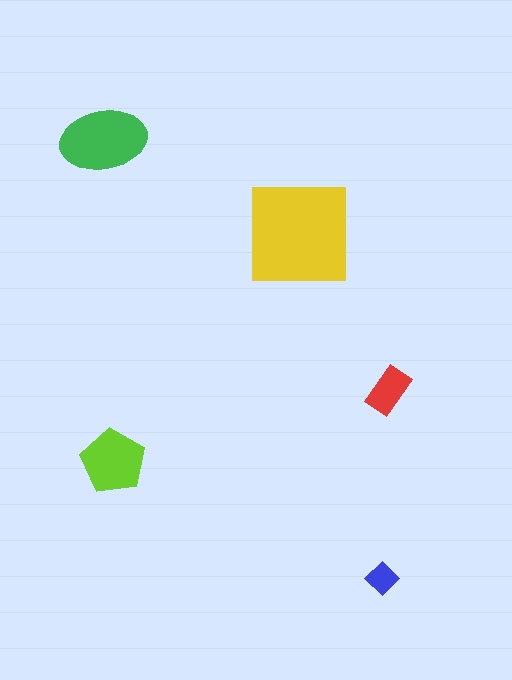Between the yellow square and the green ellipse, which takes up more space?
The yellow square.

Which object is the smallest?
The blue diamond.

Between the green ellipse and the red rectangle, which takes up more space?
The green ellipse.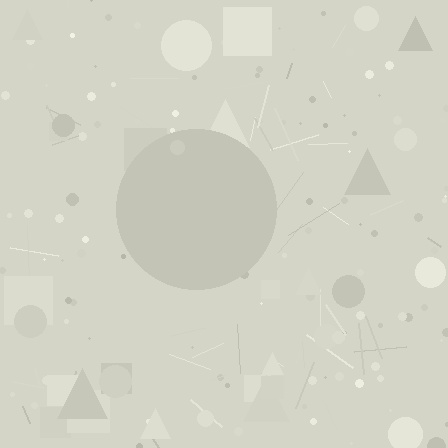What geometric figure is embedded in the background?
A circle is embedded in the background.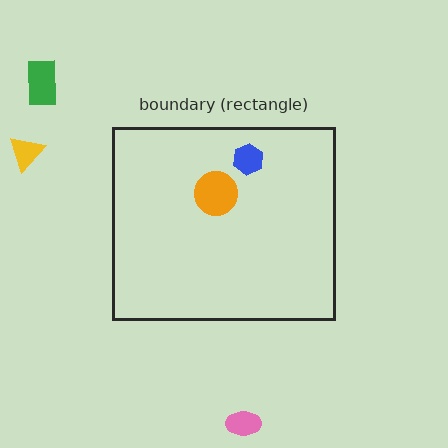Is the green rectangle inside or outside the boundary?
Outside.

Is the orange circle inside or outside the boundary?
Inside.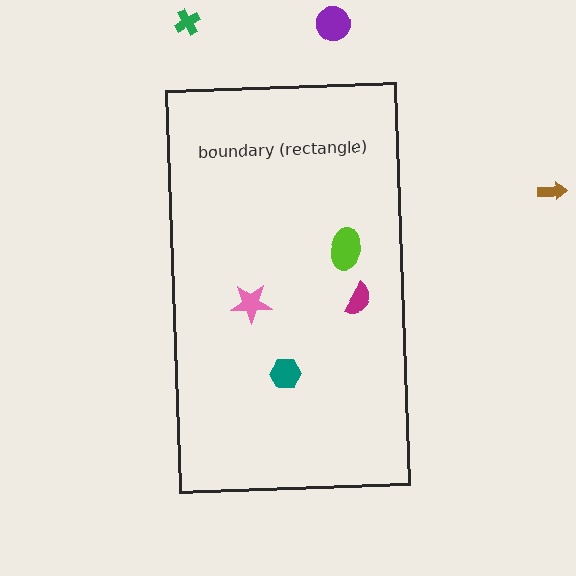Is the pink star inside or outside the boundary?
Inside.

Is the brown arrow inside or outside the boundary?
Outside.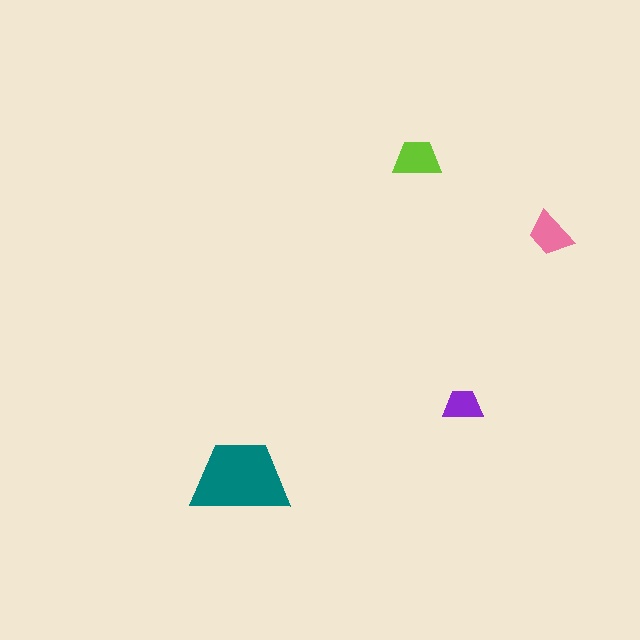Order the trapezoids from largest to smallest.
the teal one, the lime one, the pink one, the purple one.